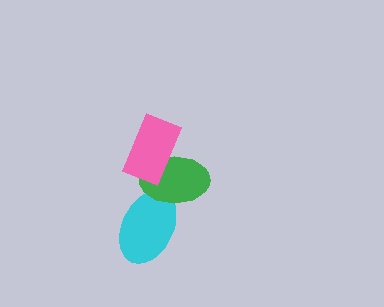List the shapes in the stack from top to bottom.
From top to bottom: the pink rectangle, the green ellipse, the cyan ellipse.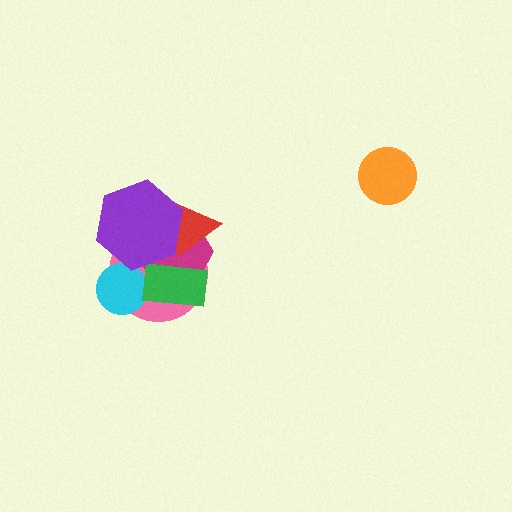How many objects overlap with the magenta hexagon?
4 objects overlap with the magenta hexagon.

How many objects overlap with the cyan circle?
1 object overlaps with the cyan circle.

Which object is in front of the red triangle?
The purple hexagon is in front of the red triangle.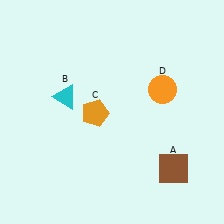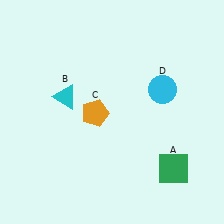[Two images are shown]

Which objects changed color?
A changed from brown to green. D changed from orange to cyan.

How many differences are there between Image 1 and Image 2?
There are 2 differences between the two images.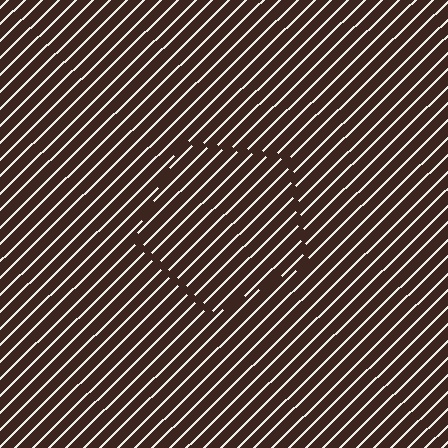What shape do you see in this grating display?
An illusory pentagon. The interior of the shape contains the same grating, shifted by half a period — the contour is defined by the phase discontinuity where line-ends from the inner and outer gratings abut.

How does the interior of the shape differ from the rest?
The interior of the shape contains the same grating, shifted by half a period — the contour is defined by the phase discontinuity where line-ends from the inner and outer gratings abut.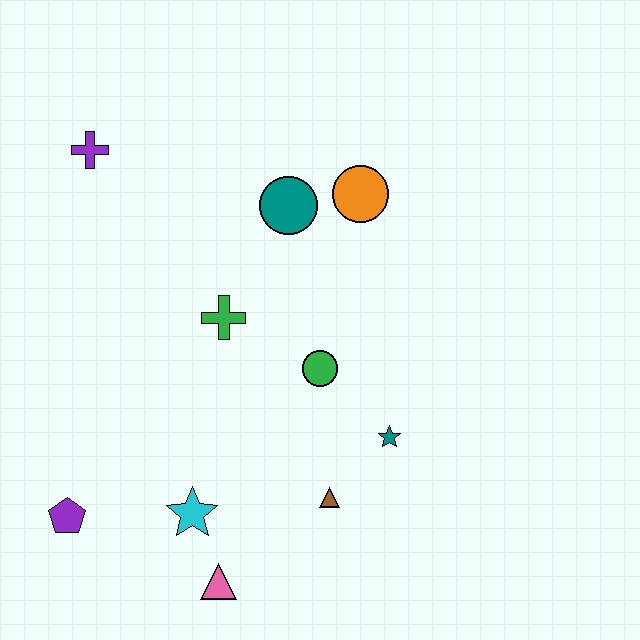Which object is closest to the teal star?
The brown triangle is closest to the teal star.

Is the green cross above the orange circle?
No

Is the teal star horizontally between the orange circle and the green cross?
No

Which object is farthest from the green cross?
The pink triangle is farthest from the green cross.